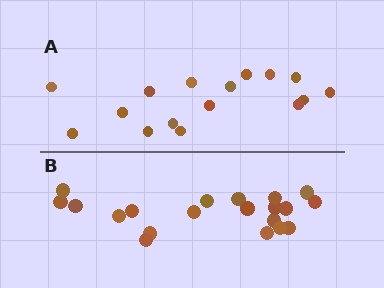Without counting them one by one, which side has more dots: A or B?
Region B (the bottom region) has more dots.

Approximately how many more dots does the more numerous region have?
Region B has about 4 more dots than region A.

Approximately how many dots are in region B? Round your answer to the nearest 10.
About 20 dots.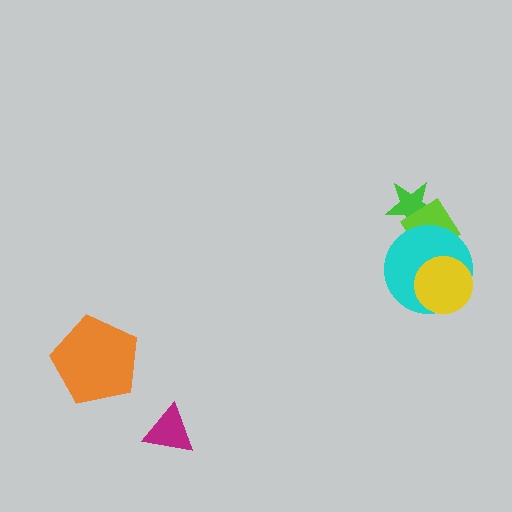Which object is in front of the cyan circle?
The yellow circle is in front of the cyan circle.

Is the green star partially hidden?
Yes, it is partially covered by another shape.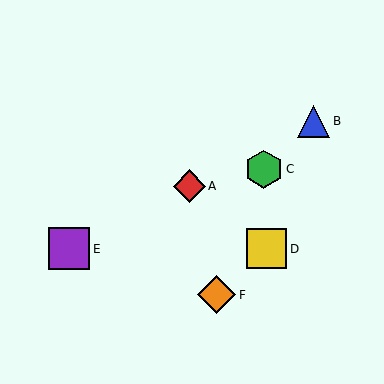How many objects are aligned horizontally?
2 objects (D, E) are aligned horizontally.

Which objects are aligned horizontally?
Objects D, E are aligned horizontally.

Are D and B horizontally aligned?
No, D is at y≈249 and B is at y≈121.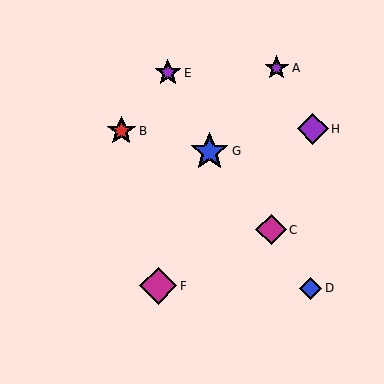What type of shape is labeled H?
Shape H is a purple diamond.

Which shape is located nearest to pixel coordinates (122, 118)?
The red star (labeled B) at (121, 131) is nearest to that location.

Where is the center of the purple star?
The center of the purple star is at (168, 73).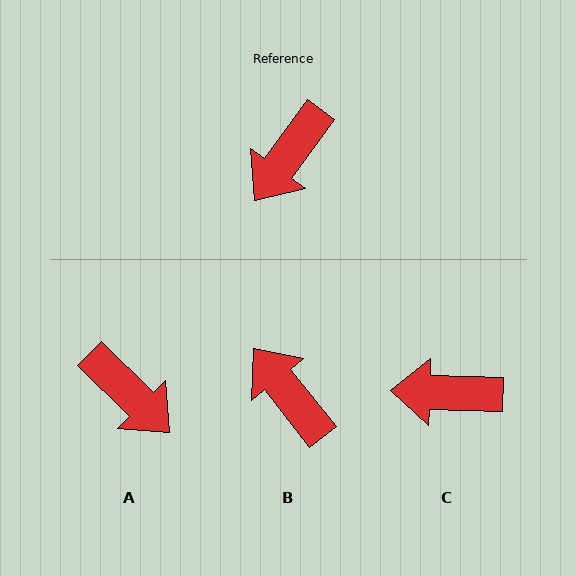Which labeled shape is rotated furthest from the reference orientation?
B, about 105 degrees away.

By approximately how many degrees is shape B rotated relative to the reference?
Approximately 105 degrees clockwise.